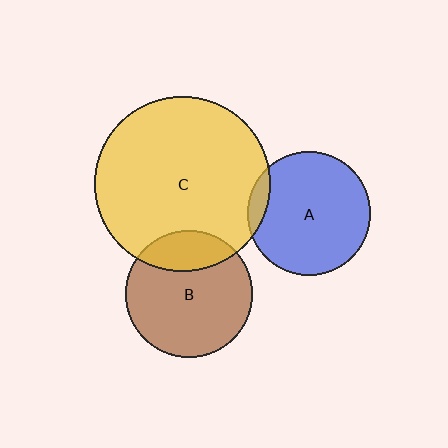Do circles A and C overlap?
Yes.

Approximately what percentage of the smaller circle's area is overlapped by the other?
Approximately 10%.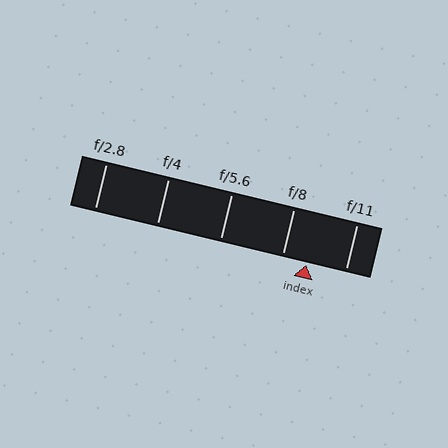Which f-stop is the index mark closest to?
The index mark is closest to f/8.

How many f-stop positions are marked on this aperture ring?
There are 5 f-stop positions marked.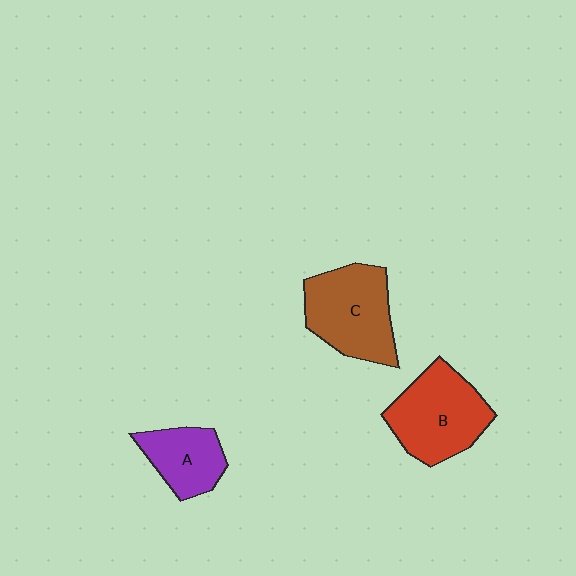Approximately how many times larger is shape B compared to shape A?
Approximately 1.6 times.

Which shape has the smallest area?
Shape A (purple).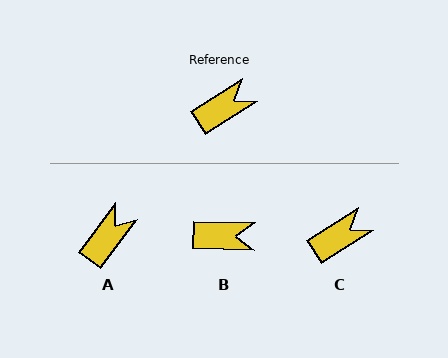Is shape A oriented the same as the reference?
No, it is off by about 21 degrees.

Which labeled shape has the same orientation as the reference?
C.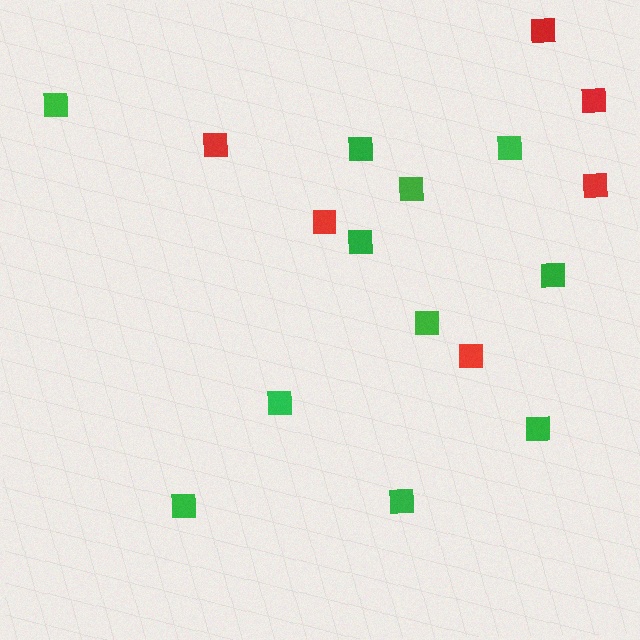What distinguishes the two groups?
There are 2 groups: one group of red squares (6) and one group of green squares (11).